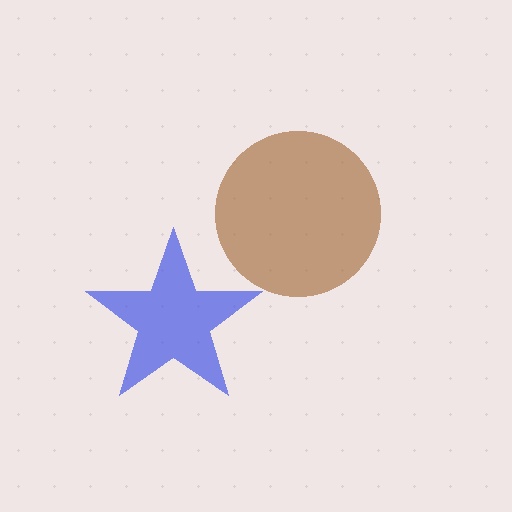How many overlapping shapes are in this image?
There are 2 overlapping shapes in the image.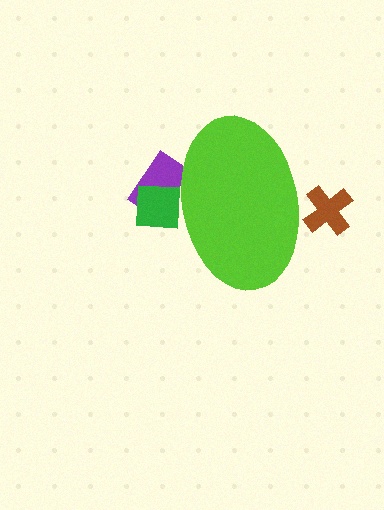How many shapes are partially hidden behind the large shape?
3 shapes are partially hidden.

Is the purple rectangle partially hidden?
Yes, the purple rectangle is partially hidden behind the lime ellipse.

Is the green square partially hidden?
Yes, the green square is partially hidden behind the lime ellipse.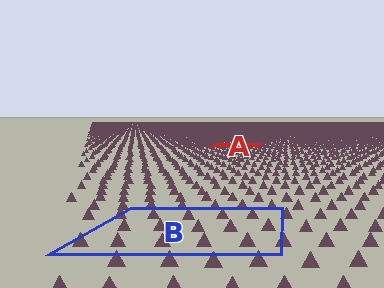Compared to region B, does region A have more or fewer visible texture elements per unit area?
Region A has more texture elements per unit area — they are packed more densely because it is farther away.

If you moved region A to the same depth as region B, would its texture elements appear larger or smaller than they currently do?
They would appear larger. At a closer depth, the same texture elements are projected at a bigger on-screen size.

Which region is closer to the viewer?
Region B is closer. The texture elements there are larger and more spread out.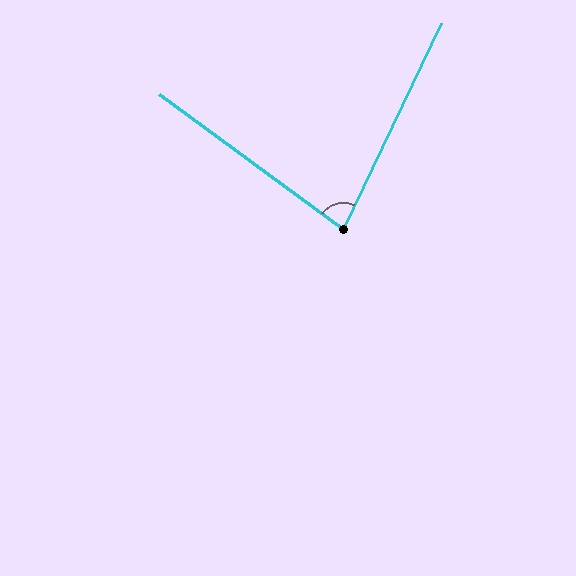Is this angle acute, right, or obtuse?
It is acute.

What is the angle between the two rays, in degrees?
Approximately 79 degrees.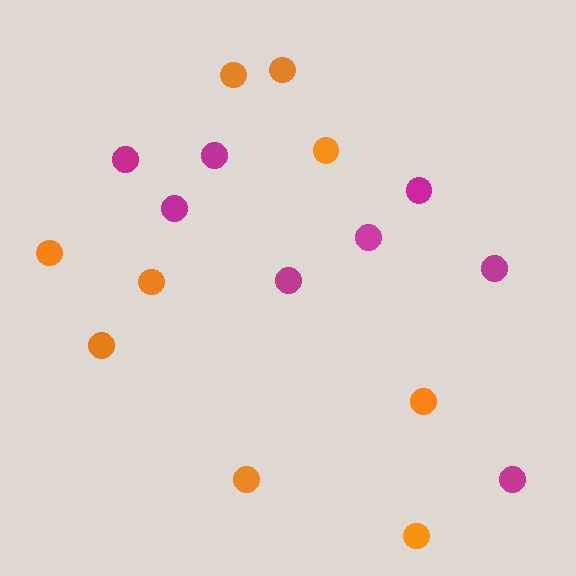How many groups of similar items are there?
There are 2 groups: one group of magenta circles (8) and one group of orange circles (9).